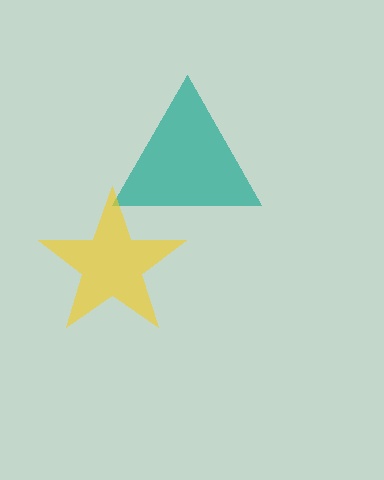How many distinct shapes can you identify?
There are 2 distinct shapes: a teal triangle, a yellow star.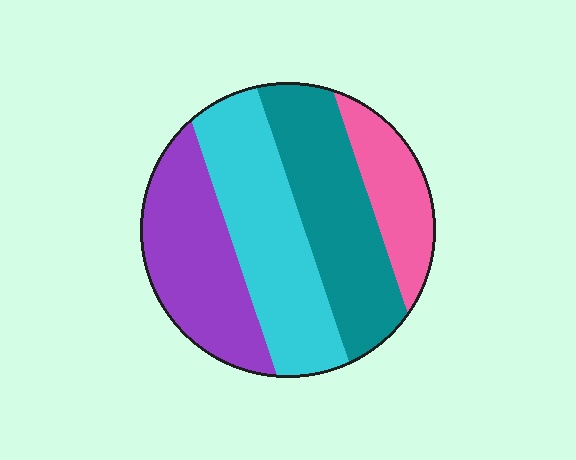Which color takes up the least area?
Pink, at roughly 15%.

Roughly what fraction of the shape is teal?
Teal takes up between a sixth and a third of the shape.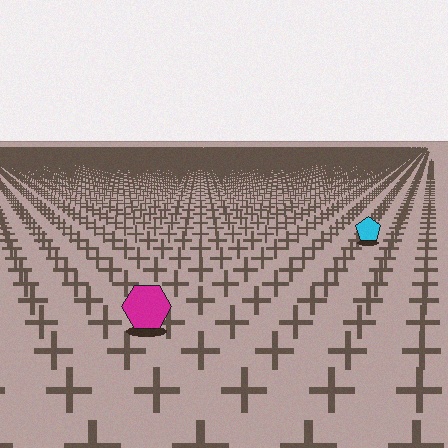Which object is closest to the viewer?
The magenta hexagon is closest. The texture marks near it are larger and more spread out.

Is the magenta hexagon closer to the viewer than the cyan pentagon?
Yes. The magenta hexagon is closer — you can tell from the texture gradient: the ground texture is coarser near it.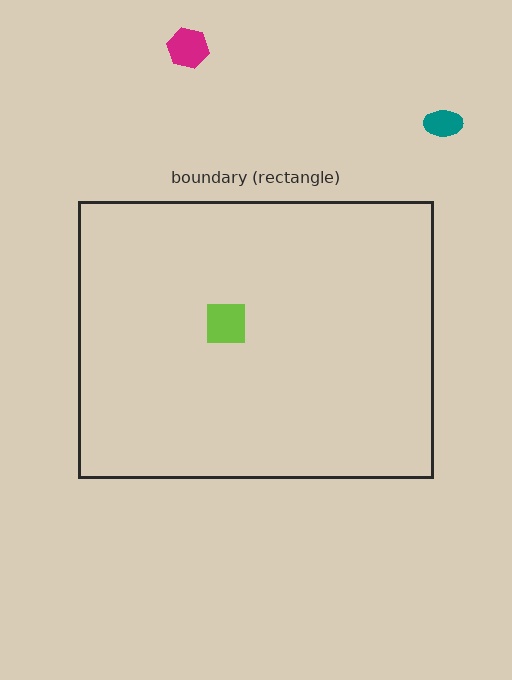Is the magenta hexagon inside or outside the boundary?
Outside.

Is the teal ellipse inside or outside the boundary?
Outside.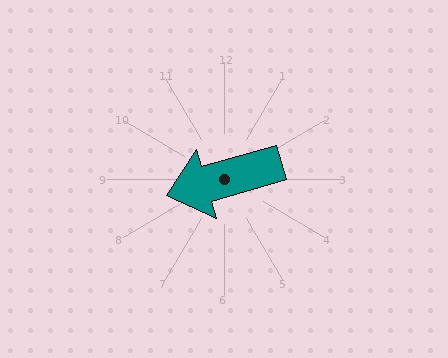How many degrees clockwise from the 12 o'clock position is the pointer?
Approximately 254 degrees.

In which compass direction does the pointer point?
West.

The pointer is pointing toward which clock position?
Roughly 8 o'clock.